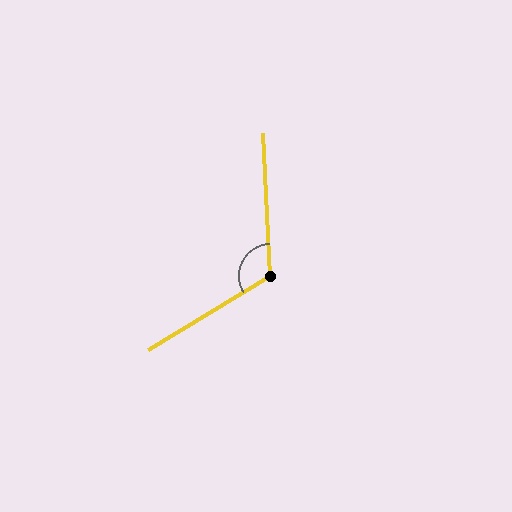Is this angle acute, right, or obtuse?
It is obtuse.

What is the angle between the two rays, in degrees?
Approximately 119 degrees.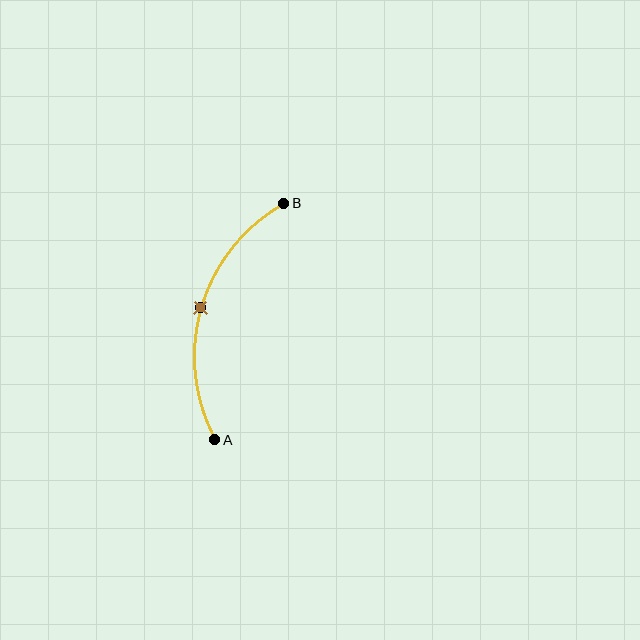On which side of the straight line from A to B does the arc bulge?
The arc bulges to the left of the straight line connecting A and B.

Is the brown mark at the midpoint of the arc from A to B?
Yes. The brown mark lies on the arc at equal arc-length from both A and B — it is the arc midpoint.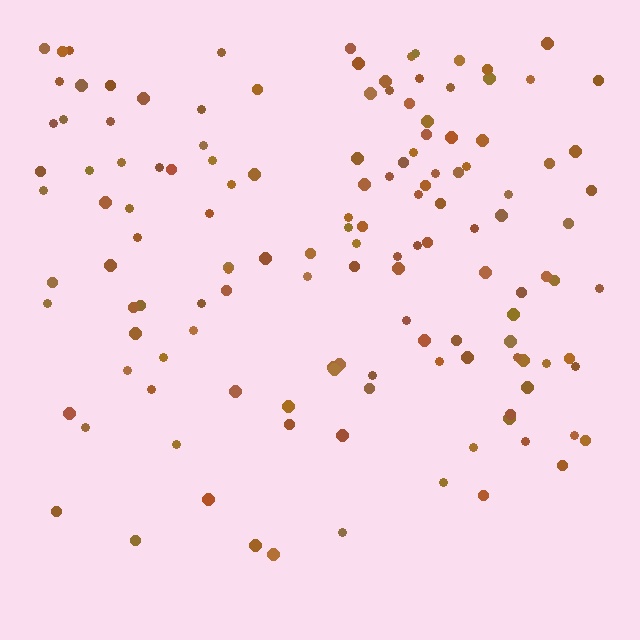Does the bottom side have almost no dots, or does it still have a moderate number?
Still a moderate number, just noticeably fewer than the top.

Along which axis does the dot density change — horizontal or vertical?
Vertical.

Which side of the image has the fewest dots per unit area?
The bottom.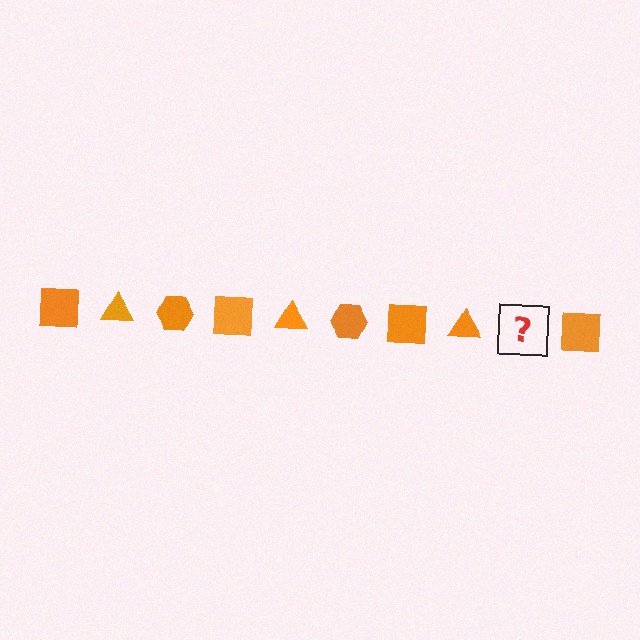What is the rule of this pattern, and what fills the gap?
The rule is that the pattern cycles through square, triangle, hexagon shapes in orange. The gap should be filled with an orange hexagon.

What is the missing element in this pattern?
The missing element is an orange hexagon.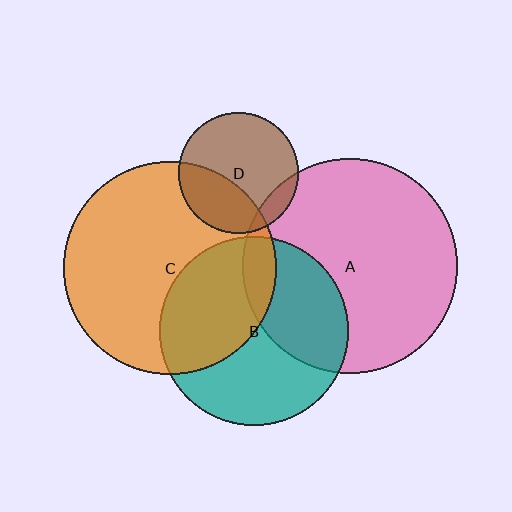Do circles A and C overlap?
Yes.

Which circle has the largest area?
Circle A (pink).